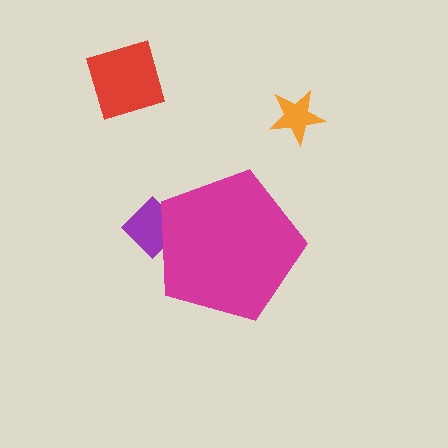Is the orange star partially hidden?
No, the orange star is fully visible.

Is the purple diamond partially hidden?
Yes, the purple diamond is partially hidden behind the magenta pentagon.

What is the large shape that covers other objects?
A magenta pentagon.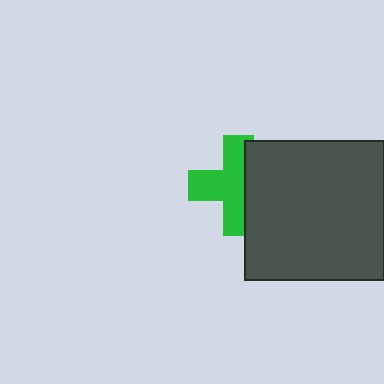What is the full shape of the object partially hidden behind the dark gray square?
The partially hidden object is a green cross.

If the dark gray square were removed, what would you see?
You would see the complete green cross.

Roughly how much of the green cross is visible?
About half of it is visible (roughly 60%).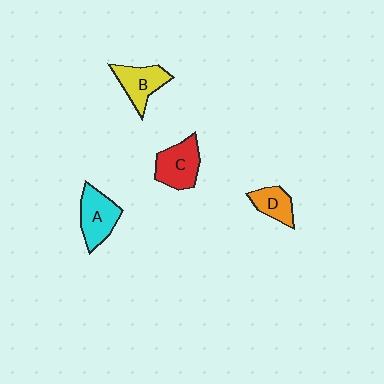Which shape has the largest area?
Shape C (red).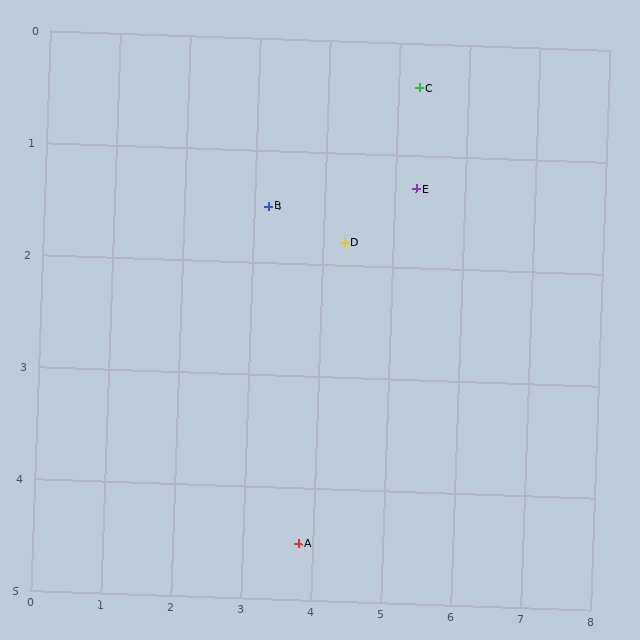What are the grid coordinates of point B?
Point B is at approximately (3.2, 1.5).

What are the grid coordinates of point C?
Point C is at approximately (5.3, 0.4).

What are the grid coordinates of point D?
Point D is at approximately (4.3, 1.8).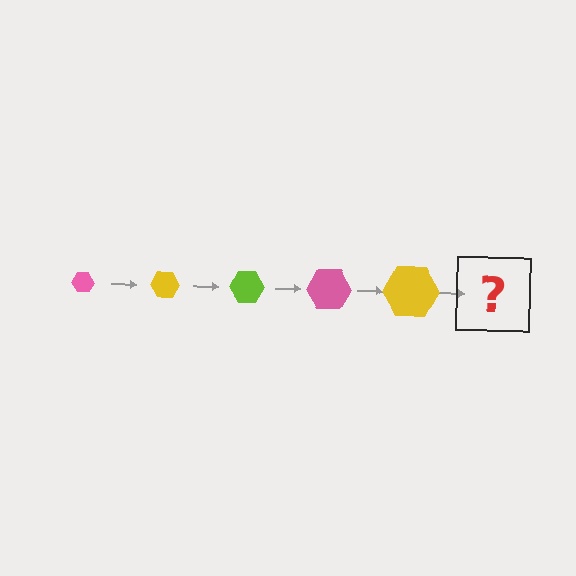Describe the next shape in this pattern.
It should be a lime hexagon, larger than the previous one.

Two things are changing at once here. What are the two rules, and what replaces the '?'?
The two rules are that the hexagon grows larger each step and the color cycles through pink, yellow, and lime. The '?' should be a lime hexagon, larger than the previous one.